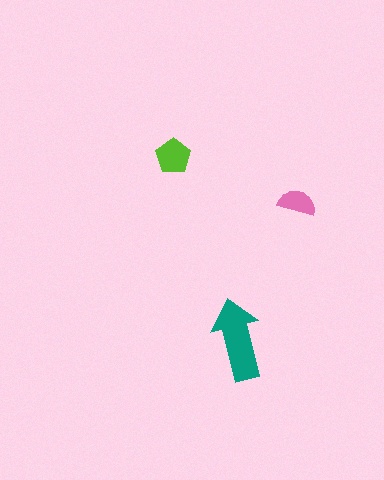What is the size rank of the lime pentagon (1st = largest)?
2nd.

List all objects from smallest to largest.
The pink semicircle, the lime pentagon, the teal arrow.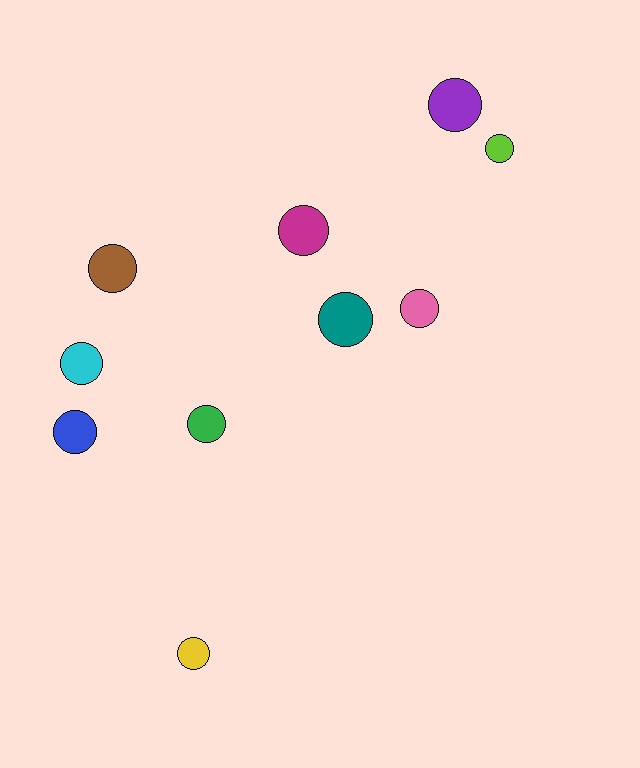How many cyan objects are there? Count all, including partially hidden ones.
There is 1 cyan object.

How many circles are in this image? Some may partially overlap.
There are 10 circles.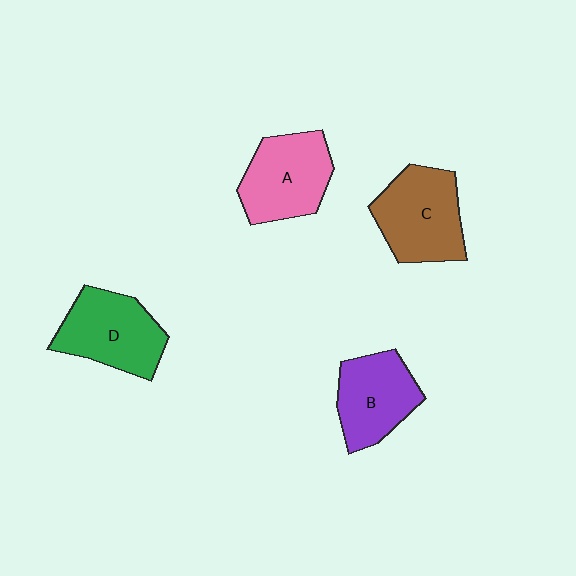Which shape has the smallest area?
Shape B (purple).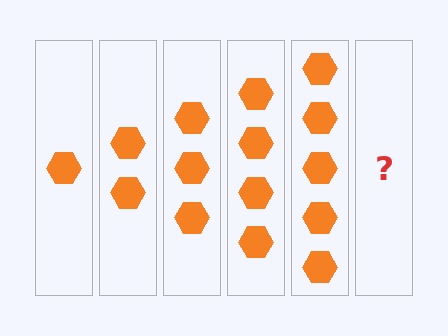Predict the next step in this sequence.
The next step is 6 hexagons.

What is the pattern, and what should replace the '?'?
The pattern is that each step adds one more hexagon. The '?' should be 6 hexagons.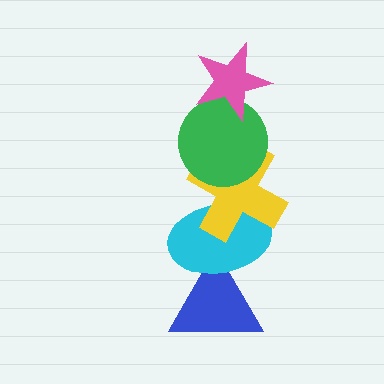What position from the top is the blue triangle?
The blue triangle is 5th from the top.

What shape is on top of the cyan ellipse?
The yellow cross is on top of the cyan ellipse.